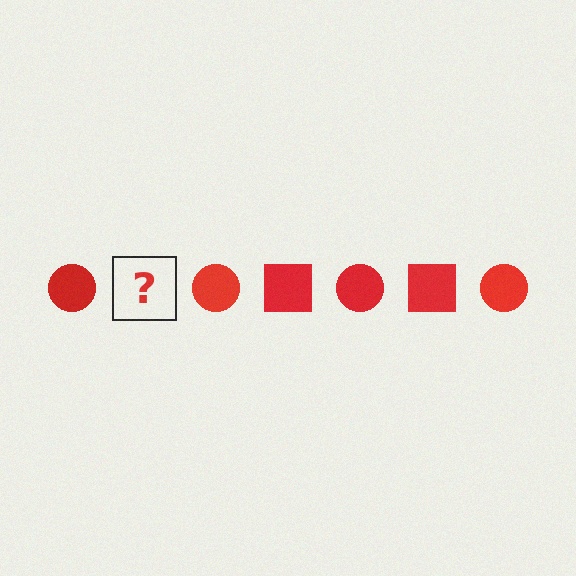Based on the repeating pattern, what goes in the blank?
The blank should be a red square.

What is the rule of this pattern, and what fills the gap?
The rule is that the pattern cycles through circle, square shapes in red. The gap should be filled with a red square.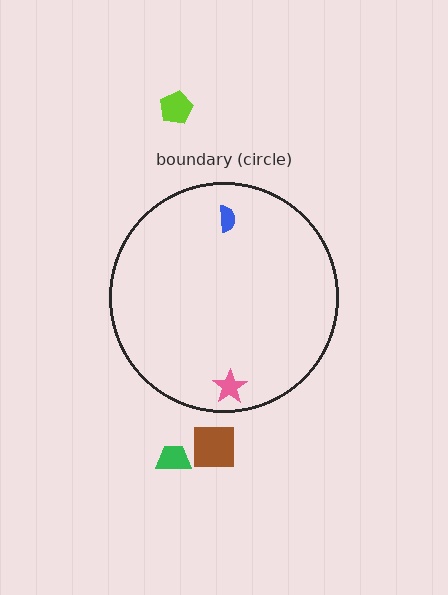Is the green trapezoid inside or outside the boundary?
Outside.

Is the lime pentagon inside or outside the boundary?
Outside.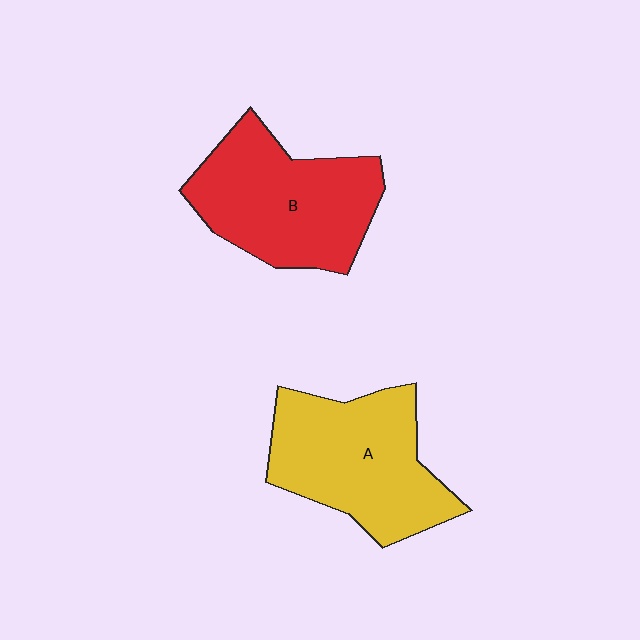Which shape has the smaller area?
Shape B (red).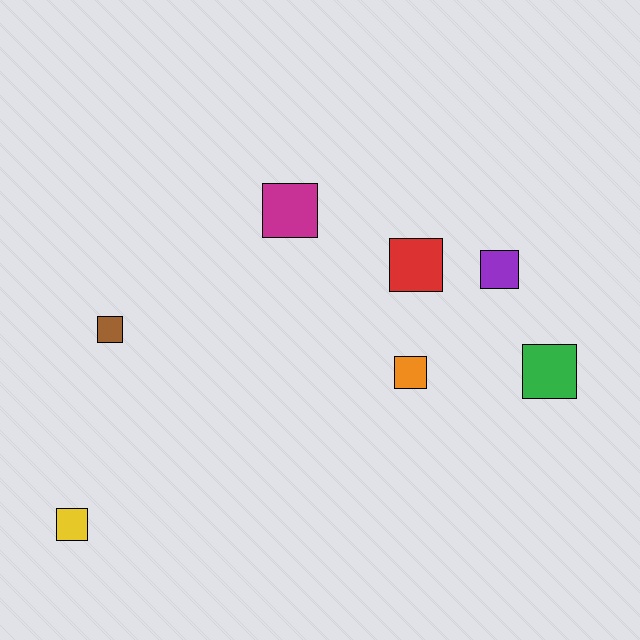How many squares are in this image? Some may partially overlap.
There are 7 squares.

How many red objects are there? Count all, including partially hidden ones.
There is 1 red object.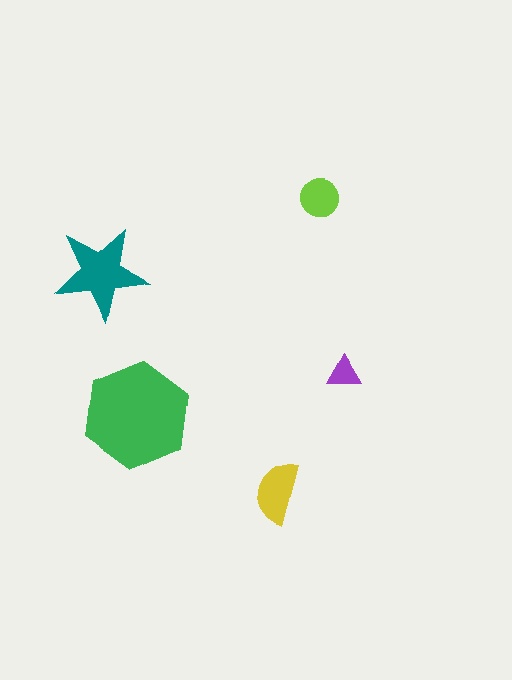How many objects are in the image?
There are 5 objects in the image.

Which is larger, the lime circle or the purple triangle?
The lime circle.